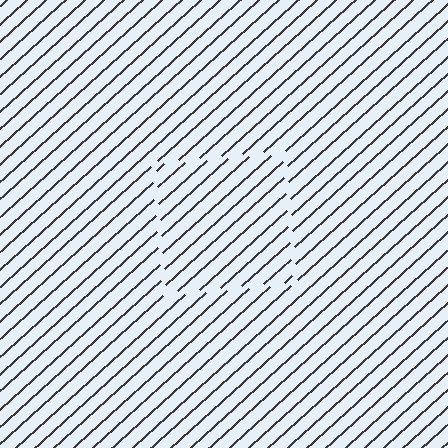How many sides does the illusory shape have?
4 sides — the line-ends trace a square.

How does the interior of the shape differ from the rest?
The interior of the shape contains the same grating, shifted by half a period — the contour is defined by the phase discontinuity where line-ends from the inner and outer gratings abut.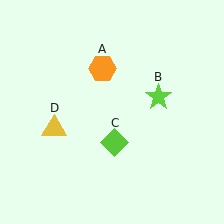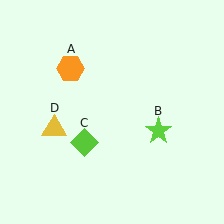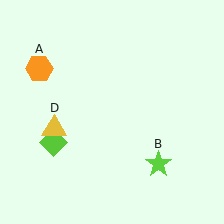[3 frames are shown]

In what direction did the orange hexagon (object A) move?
The orange hexagon (object A) moved left.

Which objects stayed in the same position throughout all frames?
Yellow triangle (object D) remained stationary.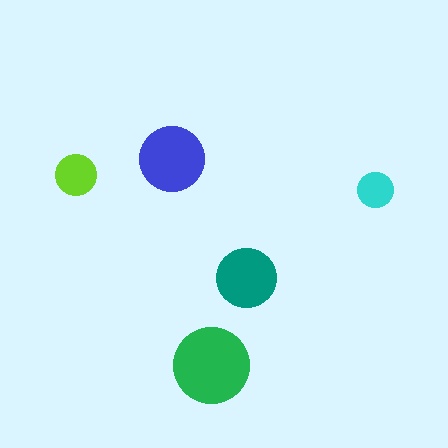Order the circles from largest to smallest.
the green one, the blue one, the teal one, the lime one, the cyan one.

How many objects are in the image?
There are 5 objects in the image.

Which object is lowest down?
The green circle is bottommost.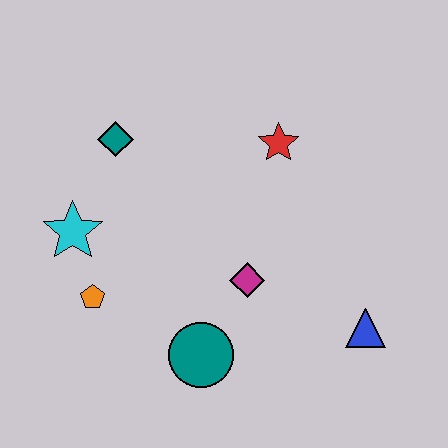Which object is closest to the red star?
The magenta diamond is closest to the red star.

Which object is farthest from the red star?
The orange pentagon is farthest from the red star.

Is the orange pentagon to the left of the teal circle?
Yes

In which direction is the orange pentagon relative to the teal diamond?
The orange pentagon is below the teal diamond.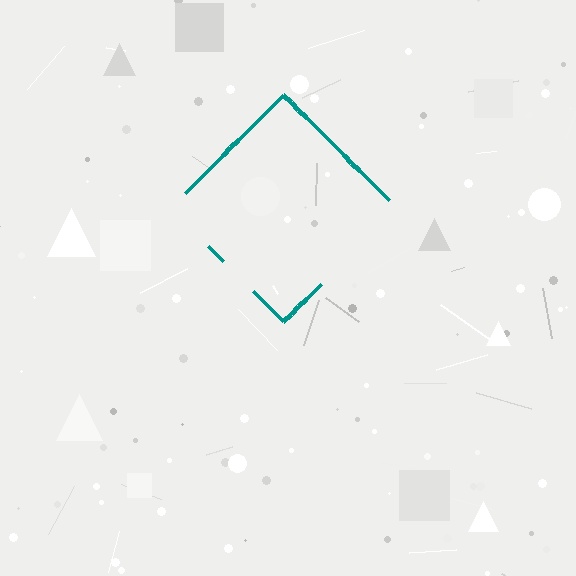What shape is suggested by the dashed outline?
The dashed outline suggests a diamond.